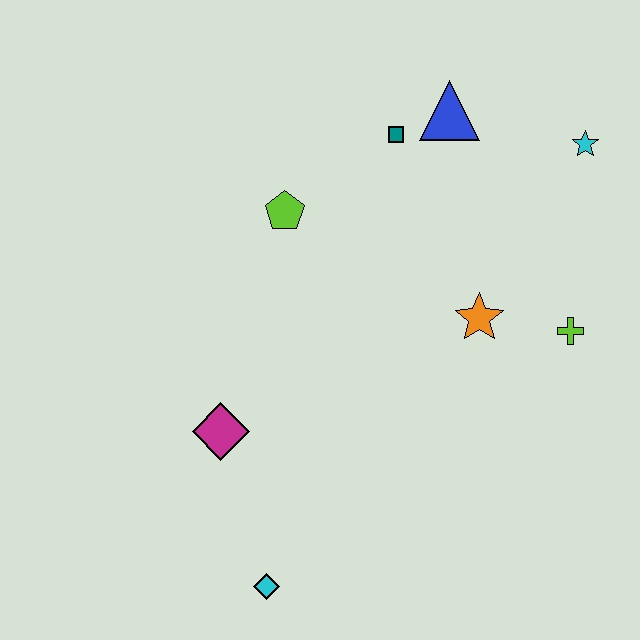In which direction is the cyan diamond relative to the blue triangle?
The cyan diamond is below the blue triangle.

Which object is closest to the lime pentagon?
The teal square is closest to the lime pentagon.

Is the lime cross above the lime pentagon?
No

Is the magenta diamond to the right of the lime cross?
No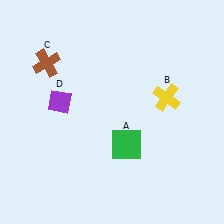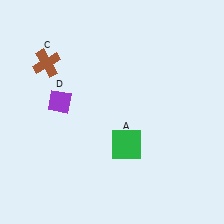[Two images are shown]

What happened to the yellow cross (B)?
The yellow cross (B) was removed in Image 2. It was in the top-right area of Image 1.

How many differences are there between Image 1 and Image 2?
There is 1 difference between the two images.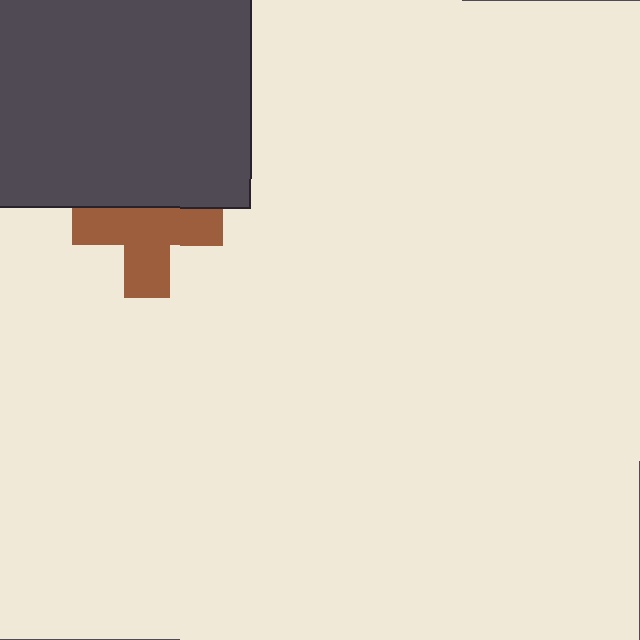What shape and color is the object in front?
The object in front is a dark gray rectangle.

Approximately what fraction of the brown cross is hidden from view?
Roughly 33% of the brown cross is hidden behind the dark gray rectangle.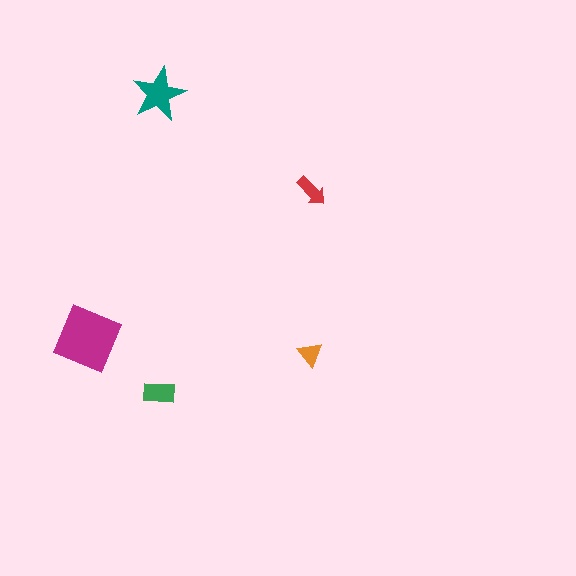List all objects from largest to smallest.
The magenta square, the teal star, the green rectangle, the red arrow, the orange triangle.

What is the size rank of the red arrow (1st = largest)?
4th.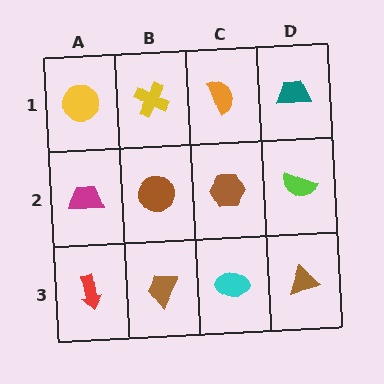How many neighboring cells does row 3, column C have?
3.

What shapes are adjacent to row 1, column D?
A lime semicircle (row 2, column D), an orange semicircle (row 1, column C).